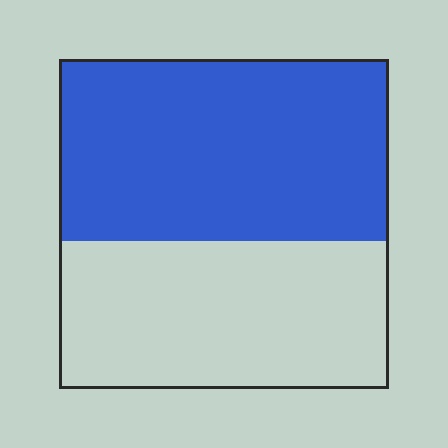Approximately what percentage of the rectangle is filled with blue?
Approximately 55%.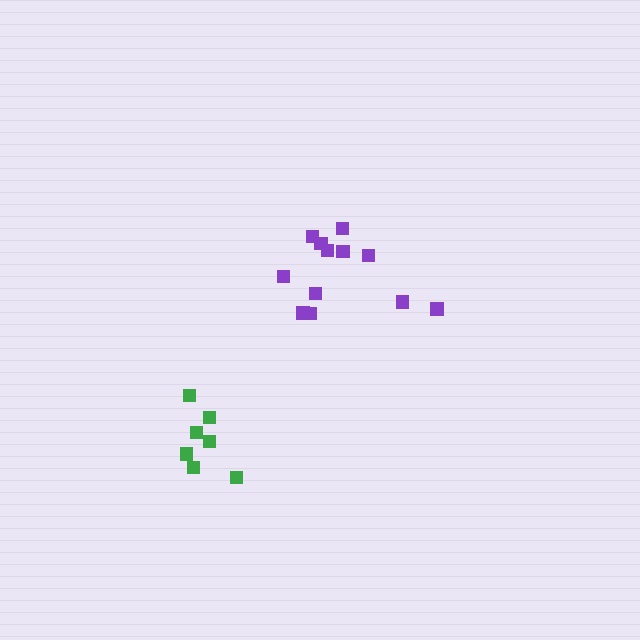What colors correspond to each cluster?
The clusters are colored: purple, green.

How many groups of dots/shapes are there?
There are 2 groups.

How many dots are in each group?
Group 1: 12 dots, Group 2: 7 dots (19 total).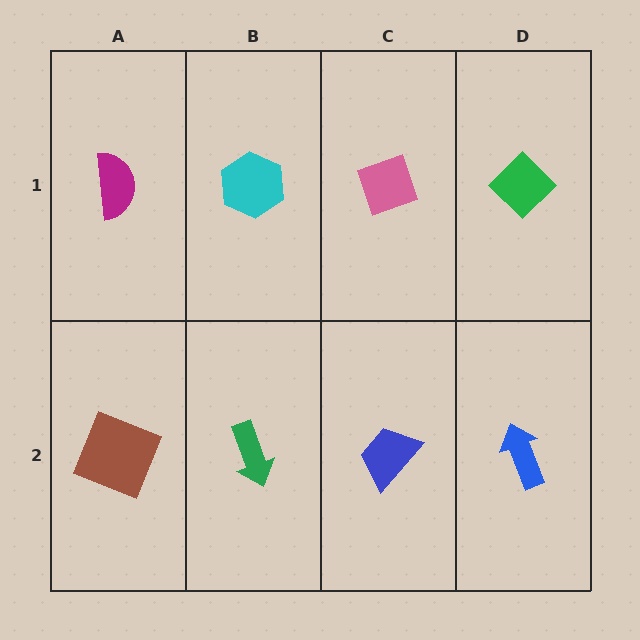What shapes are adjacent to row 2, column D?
A green diamond (row 1, column D), a blue trapezoid (row 2, column C).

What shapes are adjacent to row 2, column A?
A magenta semicircle (row 1, column A), a green arrow (row 2, column B).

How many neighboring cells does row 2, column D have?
2.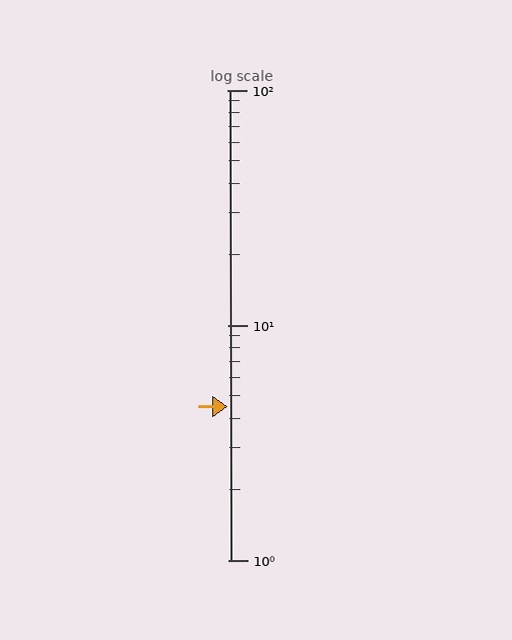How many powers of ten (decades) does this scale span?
The scale spans 2 decades, from 1 to 100.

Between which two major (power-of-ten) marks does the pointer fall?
The pointer is between 1 and 10.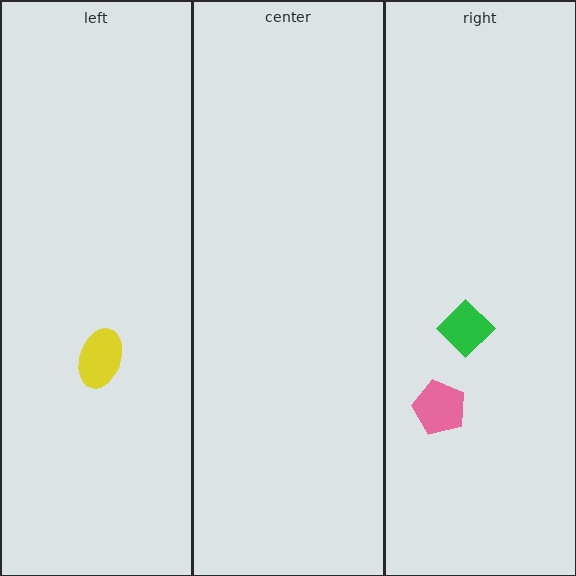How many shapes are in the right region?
2.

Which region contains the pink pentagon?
The right region.